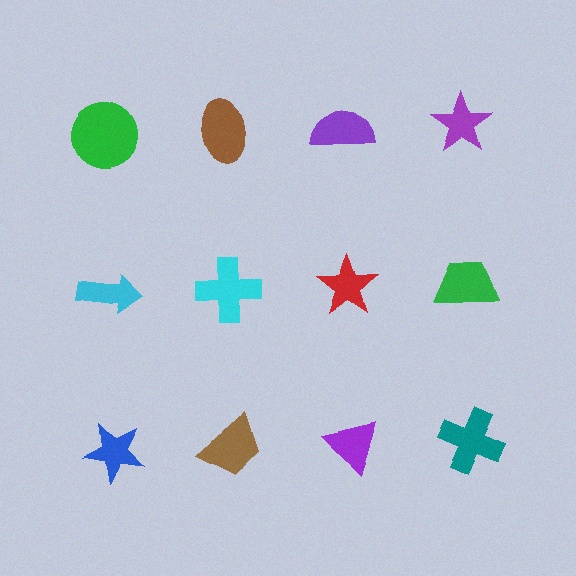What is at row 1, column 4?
A purple star.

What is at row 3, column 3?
A purple triangle.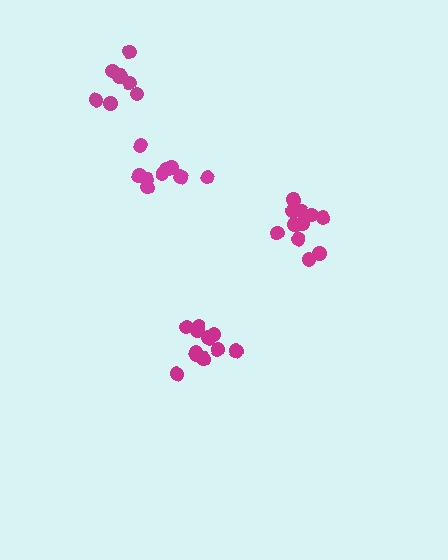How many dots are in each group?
Group 1: 11 dots, Group 2: 11 dots, Group 3: 9 dots, Group 4: 8 dots (39 total).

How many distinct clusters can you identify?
There are 4 distinct clusters.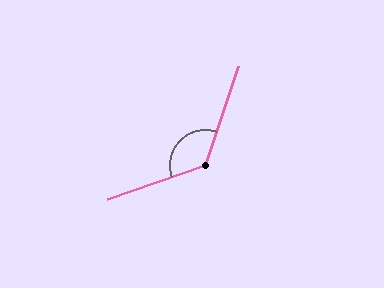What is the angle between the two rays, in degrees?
Approximately 128 degrees.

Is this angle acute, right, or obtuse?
It is obtuse.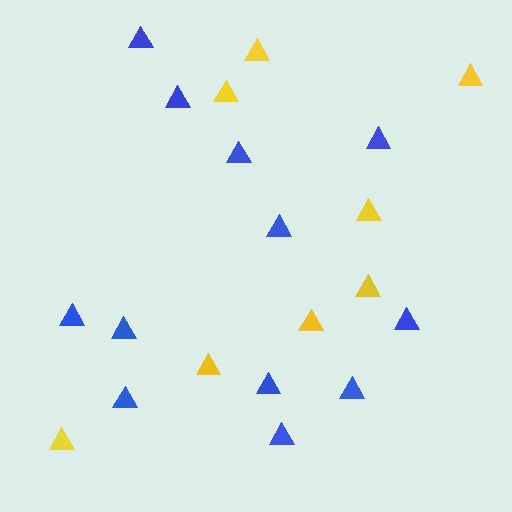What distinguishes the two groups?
There are 2 groups: one group of yellow triangles (8) and one group of blue triangles (12).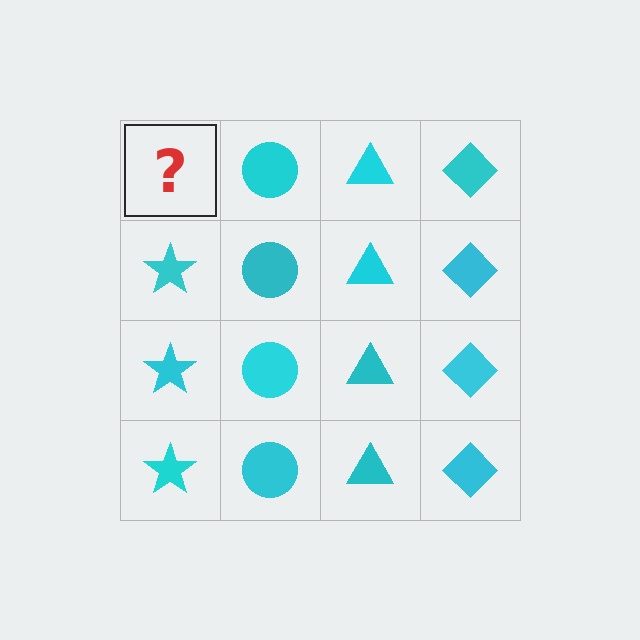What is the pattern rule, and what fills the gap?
The rule is that each column has a consistent shape. The gap should be filled with a cyan star.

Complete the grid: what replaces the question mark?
The question mark should be replaced with a cyan star.